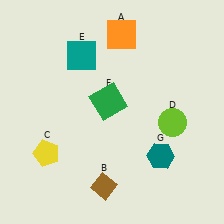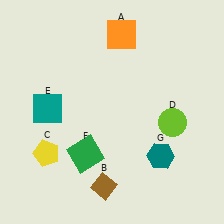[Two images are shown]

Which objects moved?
The objects that moved are: the teal square (E), the green square (F).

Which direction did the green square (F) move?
The green square (F) moved down.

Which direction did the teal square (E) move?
The teal square (E) moved down.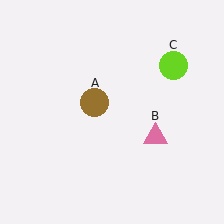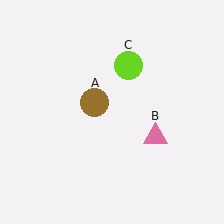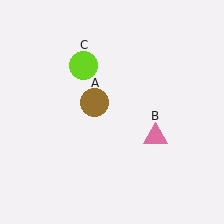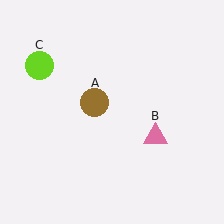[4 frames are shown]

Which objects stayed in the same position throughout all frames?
Brown circle (object A) and pink triangle (object B) remained stationary.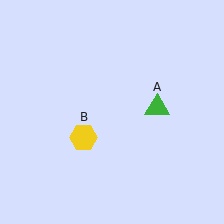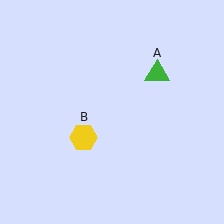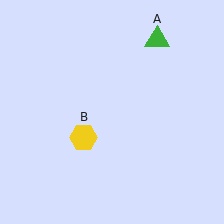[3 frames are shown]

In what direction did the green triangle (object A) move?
The green triangle (object A) moved up.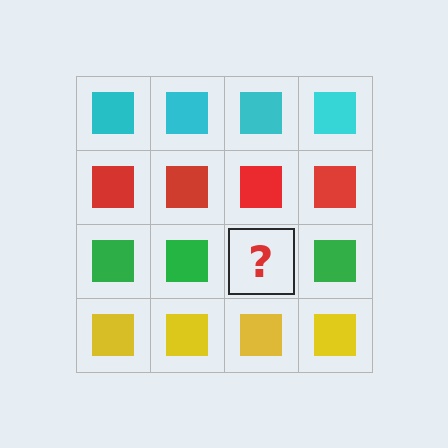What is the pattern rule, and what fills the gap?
The rule is that each row has a consistent color. The gap should be filled with a green square.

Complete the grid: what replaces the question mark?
The question mark should be replaced with a green square.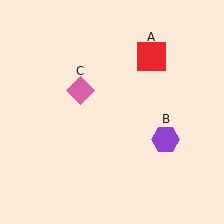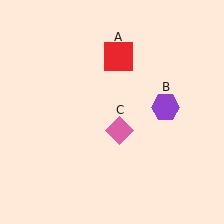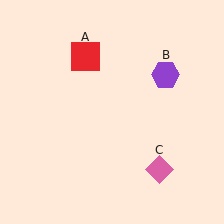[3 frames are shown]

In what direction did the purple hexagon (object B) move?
The purple hexagon (object B) moved up.